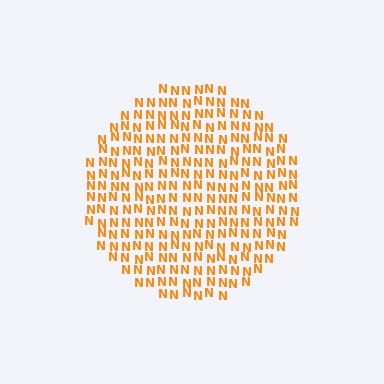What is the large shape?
The large shape is a circle.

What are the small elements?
The small elements are letter N's.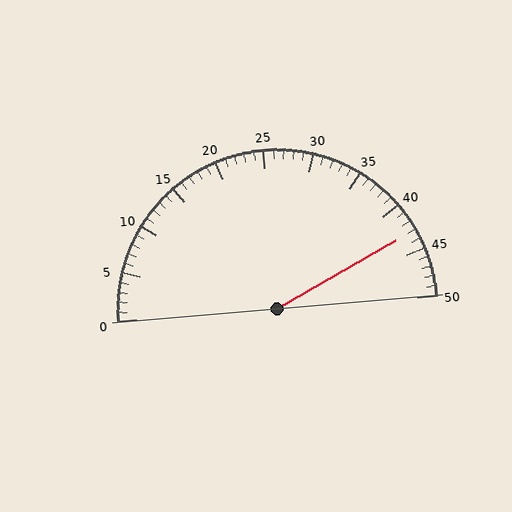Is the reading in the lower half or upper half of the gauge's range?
The reading is in the upper half of the range (0 to 50).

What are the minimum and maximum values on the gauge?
The gauge ranges from 0 to 50.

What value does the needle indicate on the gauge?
The needle indicates approximately 43.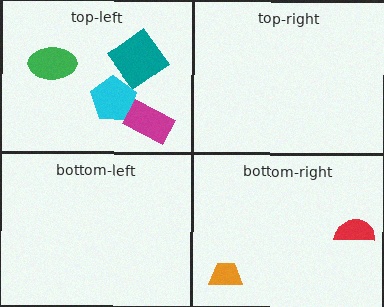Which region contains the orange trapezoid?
The bottom-right region.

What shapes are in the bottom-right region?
The orange trapezoid, the red semicircle.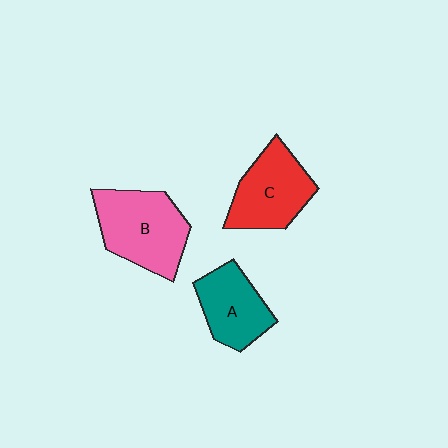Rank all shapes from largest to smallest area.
From largest to smallest: B (pink), C (red), A (teal).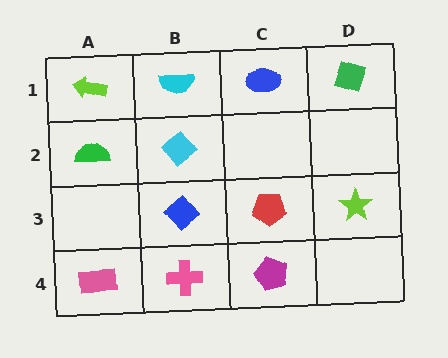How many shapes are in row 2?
2 shapes.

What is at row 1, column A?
A lime arrow.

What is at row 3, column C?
A red pentagon.